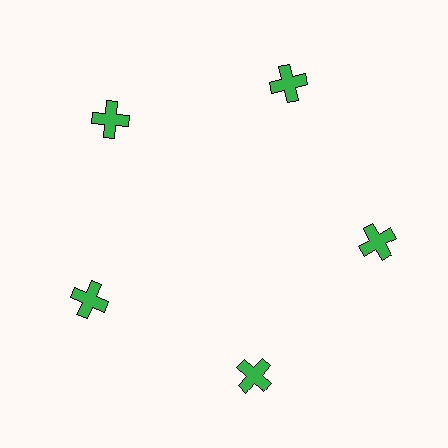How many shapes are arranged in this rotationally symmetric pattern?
There are 5 shapes, arranged in 5 groups of 1.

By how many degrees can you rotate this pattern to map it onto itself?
The pattern maps onto itself every 72 degrees of rotation.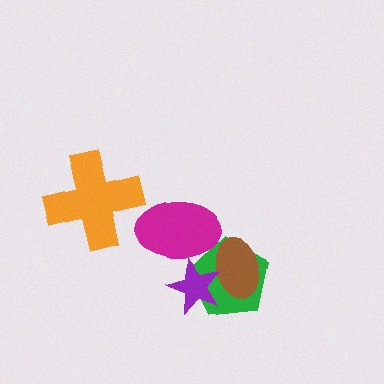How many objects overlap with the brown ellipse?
2 objects overlap with the brown ellipse.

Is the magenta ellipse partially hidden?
Yes, it is partially covered by another shape.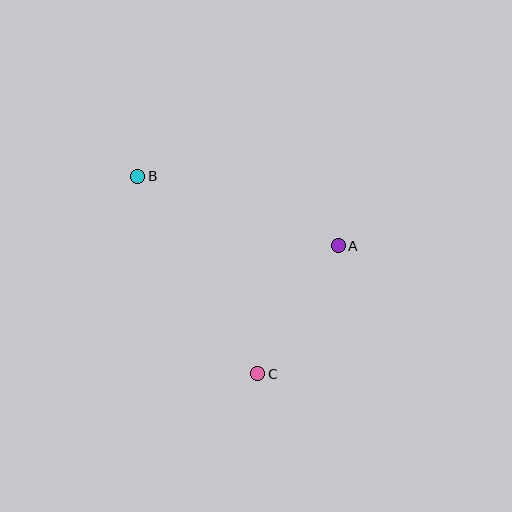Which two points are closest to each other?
Points A and C are closest to each other.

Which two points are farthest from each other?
Points B and C are farthest from each other.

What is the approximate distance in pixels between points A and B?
The distance between A and B is approximately 212 pixels.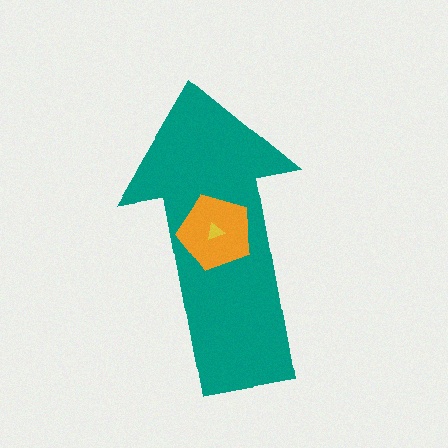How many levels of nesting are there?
3.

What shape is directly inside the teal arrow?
The orange pentagon.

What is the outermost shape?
The teal arrow.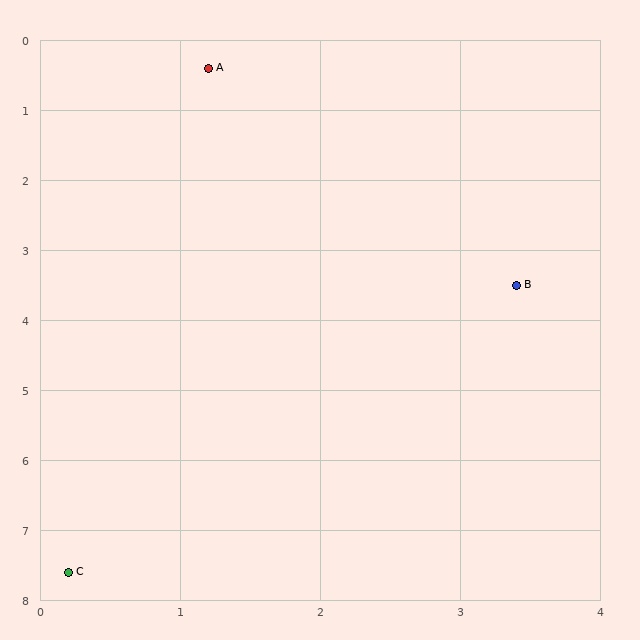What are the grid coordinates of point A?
Point A is at approximately (1.2, 0.4).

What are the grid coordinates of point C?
Point C is at approximately (0.2, 7.6).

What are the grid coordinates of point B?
Point B is at approximately (3.4, 3.5).